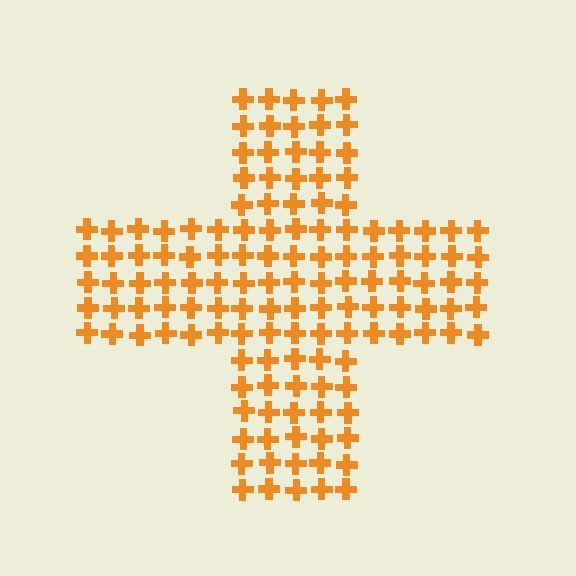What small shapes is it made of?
It is made of small crosses.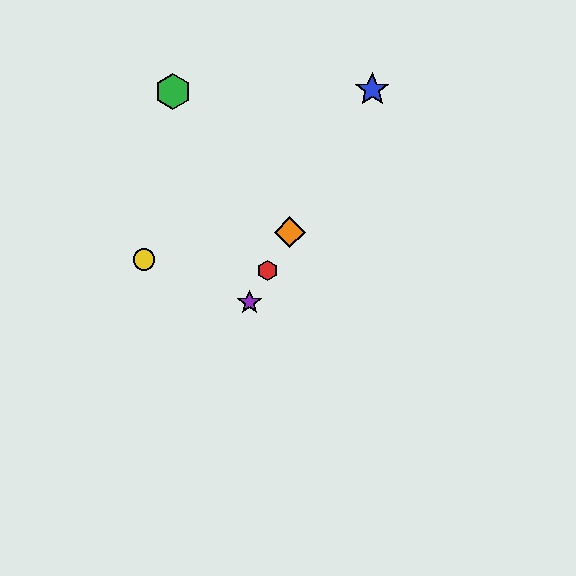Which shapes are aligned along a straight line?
The red hexagon, the blue star, the purple star, the orange diamond are aligned along a straight line.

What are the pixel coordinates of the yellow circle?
The yellow circle is at (144, 259).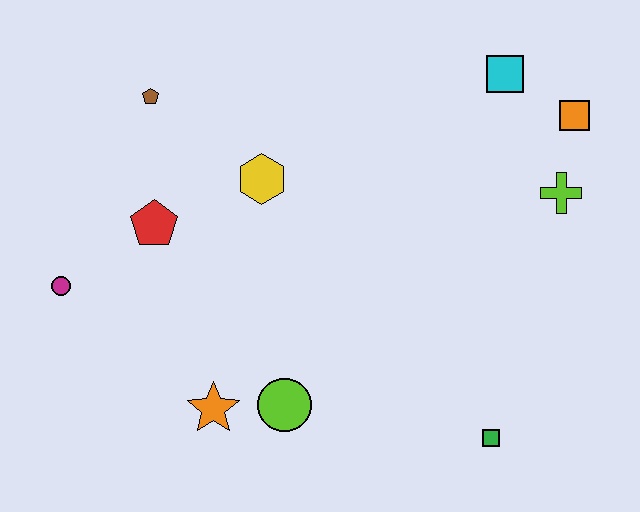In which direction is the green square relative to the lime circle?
The green square is to the right of the lime circle.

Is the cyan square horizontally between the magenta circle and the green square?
No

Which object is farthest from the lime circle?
The orange square is farthest from the lime circle.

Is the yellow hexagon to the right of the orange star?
Yes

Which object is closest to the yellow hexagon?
The red pentagon is closest to the yellow hexagon.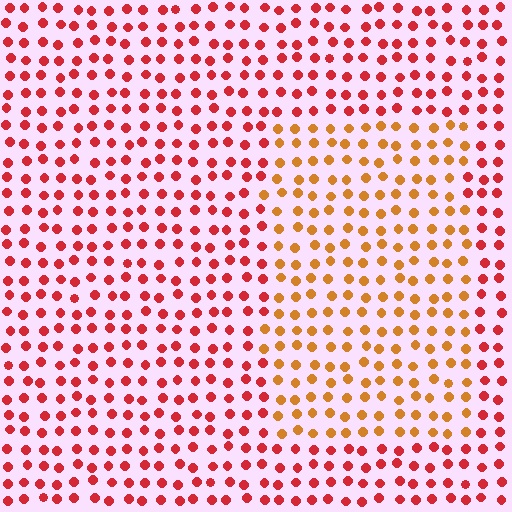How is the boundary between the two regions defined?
The boundary is defined purely by a slight shift in hue (about 36 degrees). Spacing, size, and orientation are identical on both sides.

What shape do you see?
I see a rectangle.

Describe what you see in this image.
The image is filled with small red elements in a uniform arrangement. A rectangle-shaped region is visible where the elements are tinted to a slightly different hue, forming a subtle color boundary.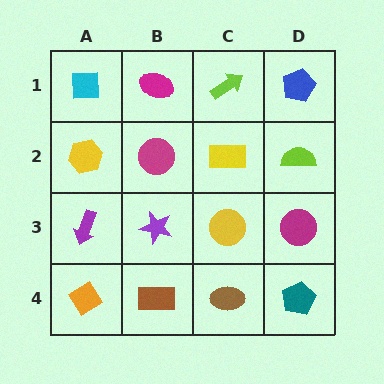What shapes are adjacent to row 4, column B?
A purple star (row 3, column B), an orange diamond (row 4, column A), a brown ellipse (row 4, column C).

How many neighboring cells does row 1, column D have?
2.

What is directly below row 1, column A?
A yellow hexagon.